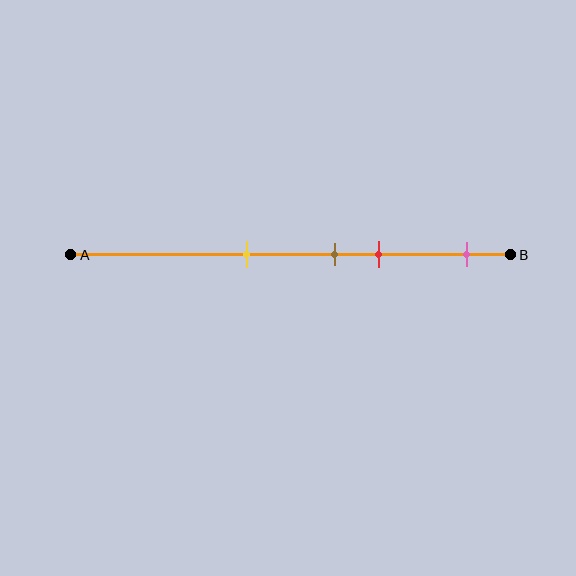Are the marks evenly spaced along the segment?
No, the marks are not evenly spaced.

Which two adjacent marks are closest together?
The brown and red marks are the closest adjacent pair.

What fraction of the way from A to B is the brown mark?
The brown mark is approximately 60% (0.6) of the way from A to B.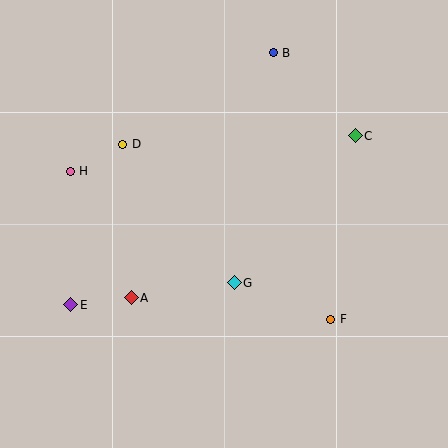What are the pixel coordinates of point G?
Point G is at (234, 283).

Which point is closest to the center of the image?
Point G at (234, 283) is closest to the center.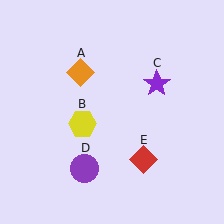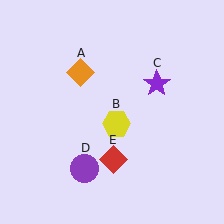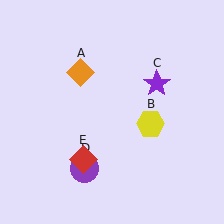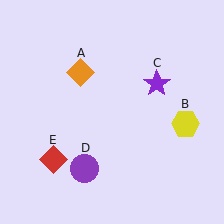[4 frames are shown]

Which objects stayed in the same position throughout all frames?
Orange diamond (object A) and purple star (object C) and purple circle (object D) remained stationary.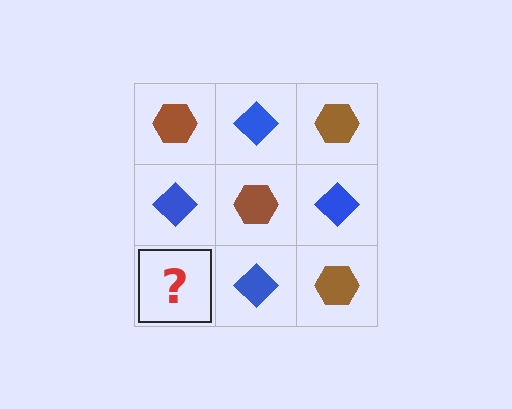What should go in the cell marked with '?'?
The missing cell should contain a brown hexagon.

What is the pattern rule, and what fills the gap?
The rule is that it alternates brown hexagon and blue diamond in a checkerboard pattern. The gap should be filled with a brown hexagon.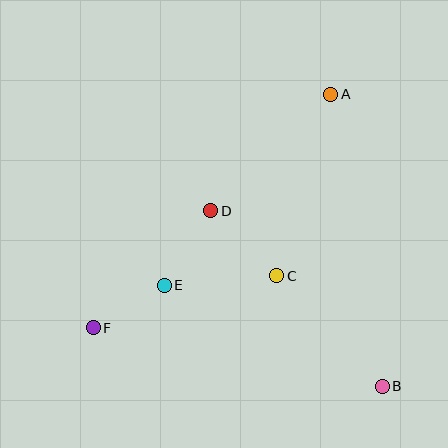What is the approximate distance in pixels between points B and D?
The distance between B and D is approximately 245 pixels.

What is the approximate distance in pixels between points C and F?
The distance between C and F is approximately 191 pixels.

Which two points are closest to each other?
Points E and F are closest to each other.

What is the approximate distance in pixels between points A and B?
The distance between A and B is approximately 297 pixels.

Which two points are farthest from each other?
Points A and F are farthest from each other.